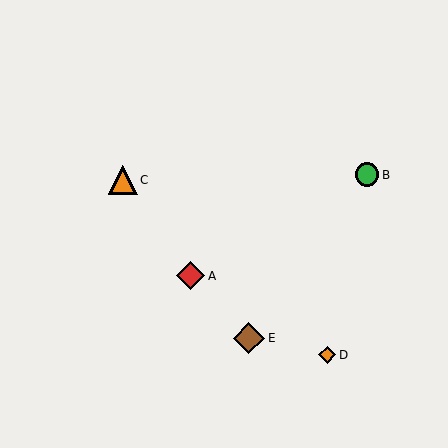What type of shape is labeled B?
Shape B is a green circle.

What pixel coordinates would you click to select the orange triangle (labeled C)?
Click at (123, 180) to select the orange triangle C.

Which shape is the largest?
The brown diamond (labeled E) is the largest.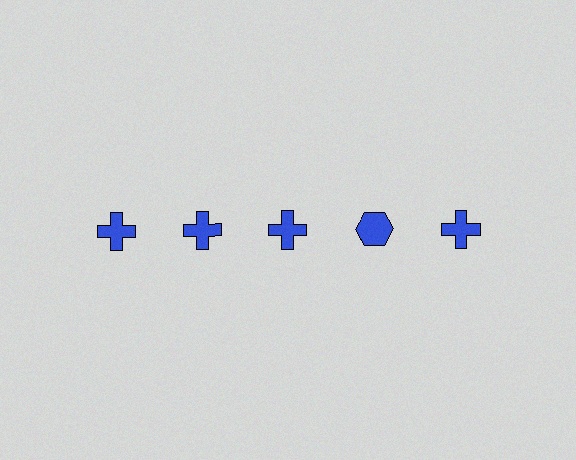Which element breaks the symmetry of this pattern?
The blue hexagon in the top row, second from right column breaks the symmetry. All other shapes are blue crosses.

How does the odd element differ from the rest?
It has a different shape: hexagon instead of cross.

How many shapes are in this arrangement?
There are 5 shapes arranged in a grid pattern.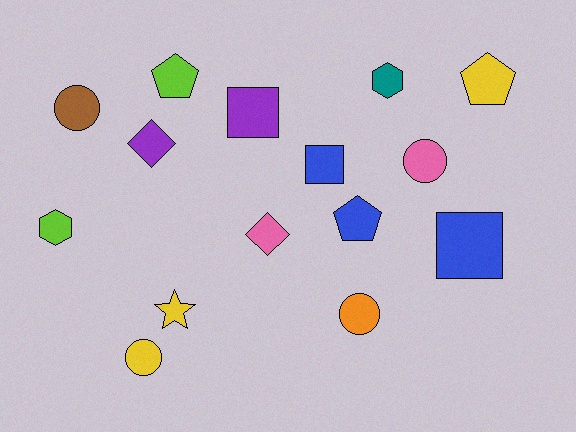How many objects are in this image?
There are 15 objects.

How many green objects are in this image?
There are no green objects.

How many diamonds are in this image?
There are 2 diamonds.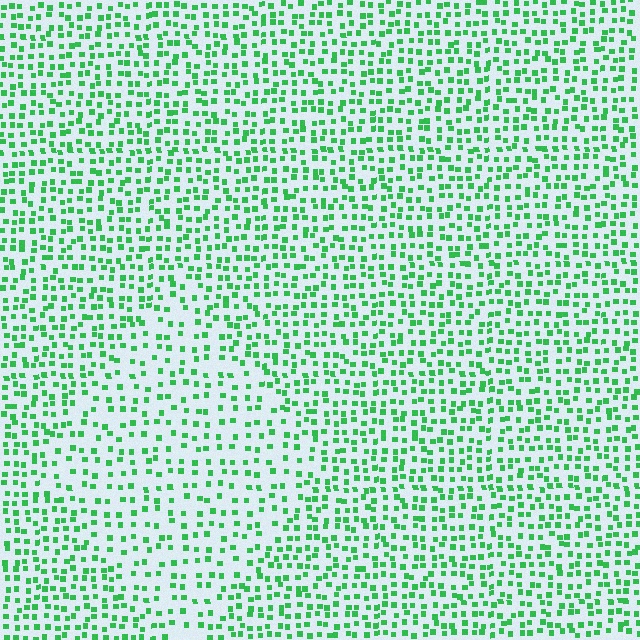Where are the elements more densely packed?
The elements are more densely packed outside the diamond boundary.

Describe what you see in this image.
The image contains small green elements arranged at two different densities. A diamond-shaped region is visible where the elements are less densely packed than the surrounding area.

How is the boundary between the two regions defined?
The boundary is defined by a change in element density (approximately 1.7x ratio). All elements are the same color, size, and shape.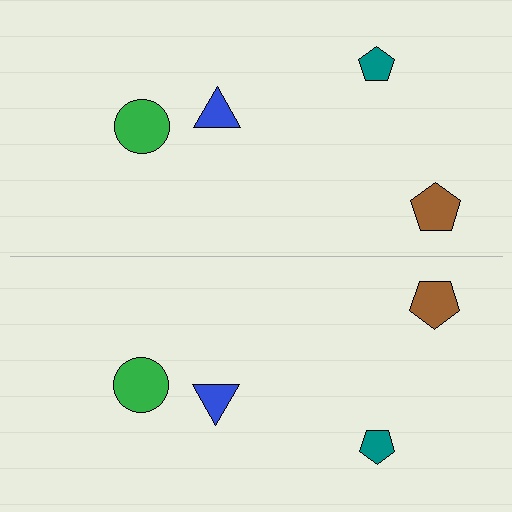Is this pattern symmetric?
Yes, this pattern has bilateral (reflection) symmetry.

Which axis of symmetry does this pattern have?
The pattern has a horizontal axis of symmetry running through the center of the image.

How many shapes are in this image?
There are 8 shapes in this image.